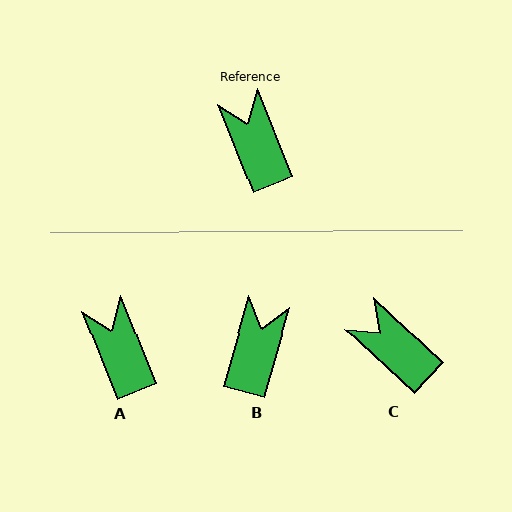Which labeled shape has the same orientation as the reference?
A.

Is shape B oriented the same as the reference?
No, it is off by about 38 degrees.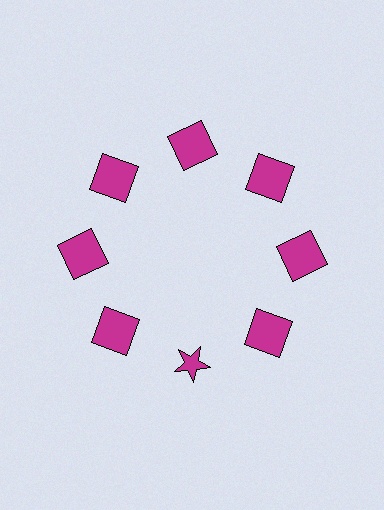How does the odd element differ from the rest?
It has a different shape: star instead of square.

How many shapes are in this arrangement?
There are 8 shapes arranged in a ring pattern.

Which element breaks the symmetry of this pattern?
The magenta star at roughly the 6 o'clock position breaks the symmetry. All other shapes are magenta squares.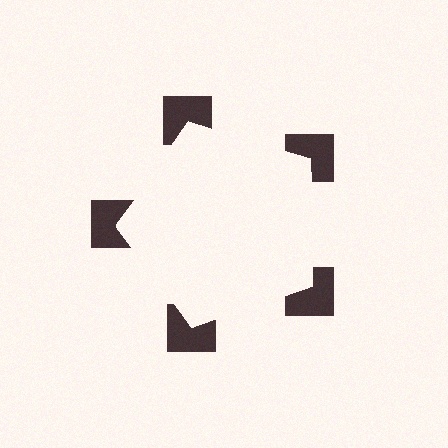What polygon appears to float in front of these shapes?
An illusory pentagon — its edges are inferred from the aligned wedge cuts in the notched squares, not physically drawn.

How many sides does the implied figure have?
5 sides.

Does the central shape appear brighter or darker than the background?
It typically appears slightly brighter than the background, even though no actual brightness change is drawn.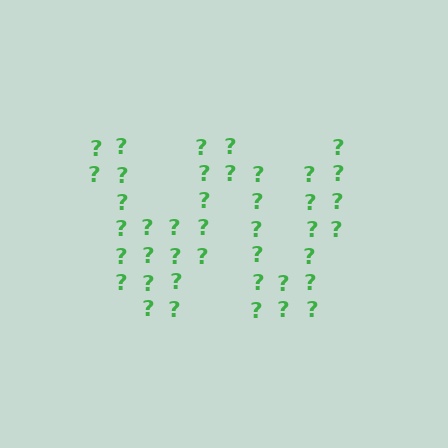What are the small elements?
The small elements are question marks.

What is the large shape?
The large shape is the letter W.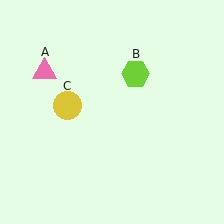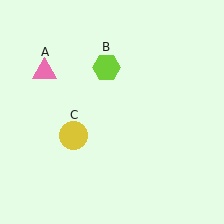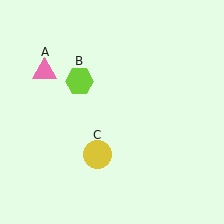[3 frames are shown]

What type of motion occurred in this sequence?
The lime hexagon (object B), yellow circle (object C) rotated counterclockwise around the center of the scene.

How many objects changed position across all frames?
2 objects changed position: lime hexagon (object B), yellow circle (object C).